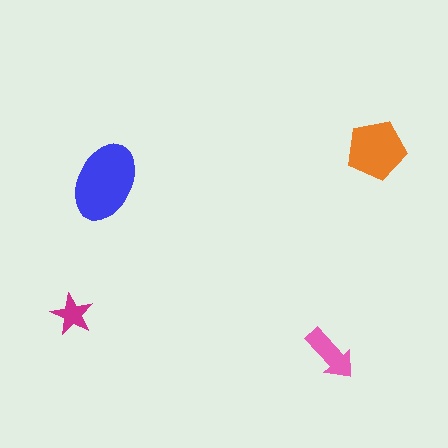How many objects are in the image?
There are 4 objects in the image.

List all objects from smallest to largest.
The magenta star, the pink arrow, the orange pentagon, the blue ellipse.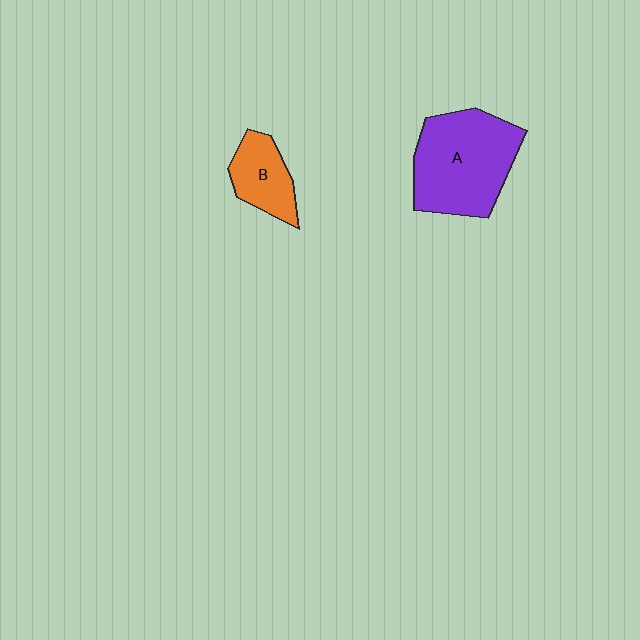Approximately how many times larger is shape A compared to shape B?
Approximately 2.2 times.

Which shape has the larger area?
Shape A (purple).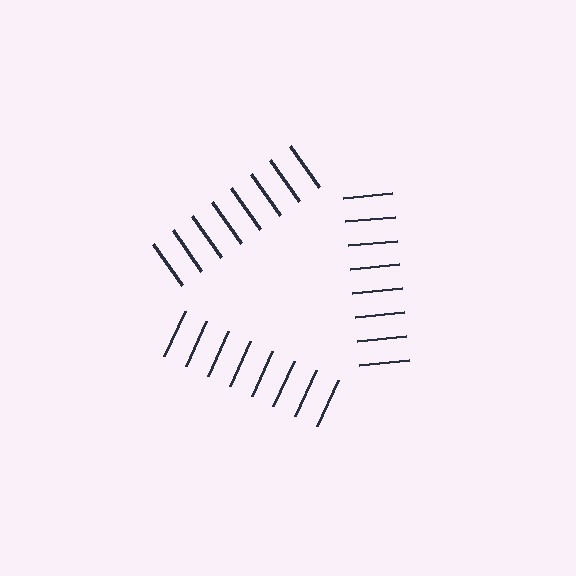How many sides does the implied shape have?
3 sides — the line-ends trace a triangle.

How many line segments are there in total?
24 — 8 along each of the 3 edges.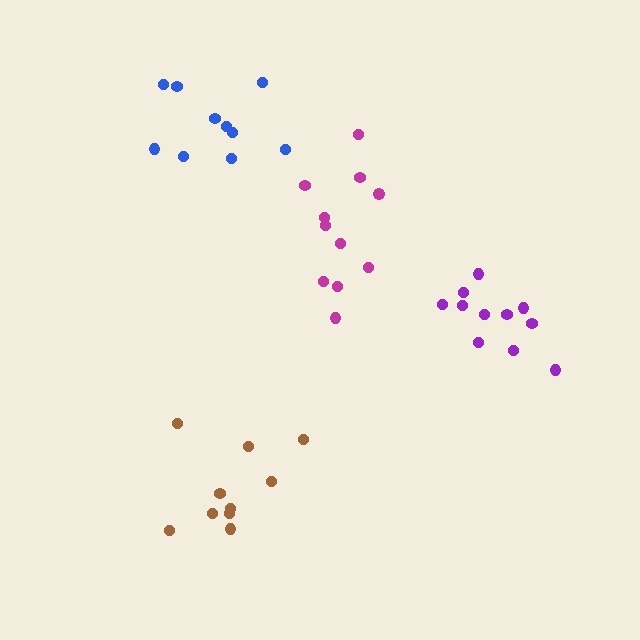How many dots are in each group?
Group 1: 10 dots, Group 2: 11 dots, Group 3: 11 dots, Group 4: 10 dots (42 total).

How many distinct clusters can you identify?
There are 4 distinct clusters.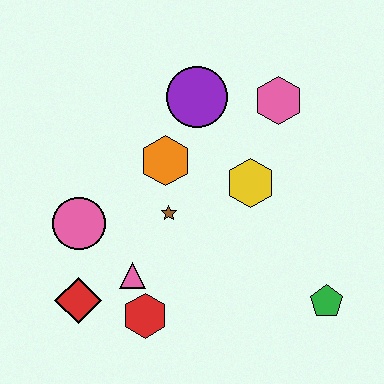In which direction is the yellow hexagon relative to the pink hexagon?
The yellow hexagon is below the pink hexagon.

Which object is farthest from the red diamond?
The pink hexagon is farthest from the red diamond.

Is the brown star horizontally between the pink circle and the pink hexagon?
Yes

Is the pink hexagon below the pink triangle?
No